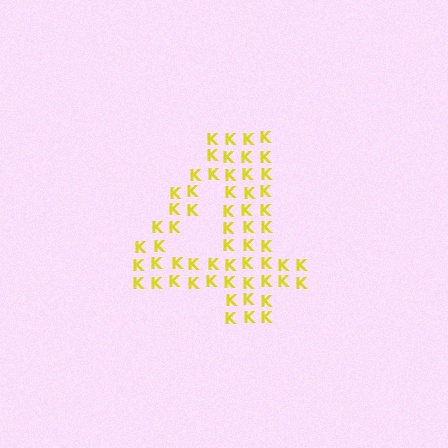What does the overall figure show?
The overall figure shows the digit 4.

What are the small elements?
The small elements are letter K's.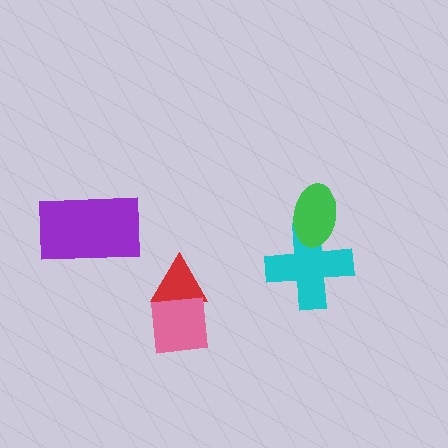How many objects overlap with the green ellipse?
1 object overlaps with the green ellipse.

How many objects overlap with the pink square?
1 object overlaps with the pink square.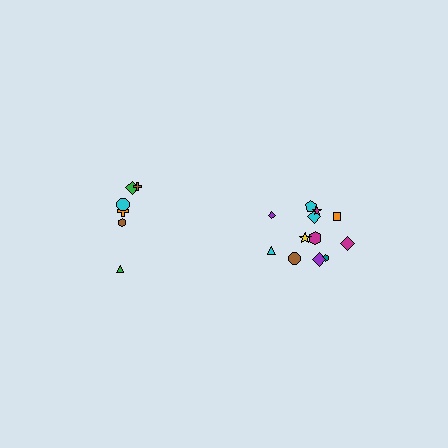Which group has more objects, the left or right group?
The right group.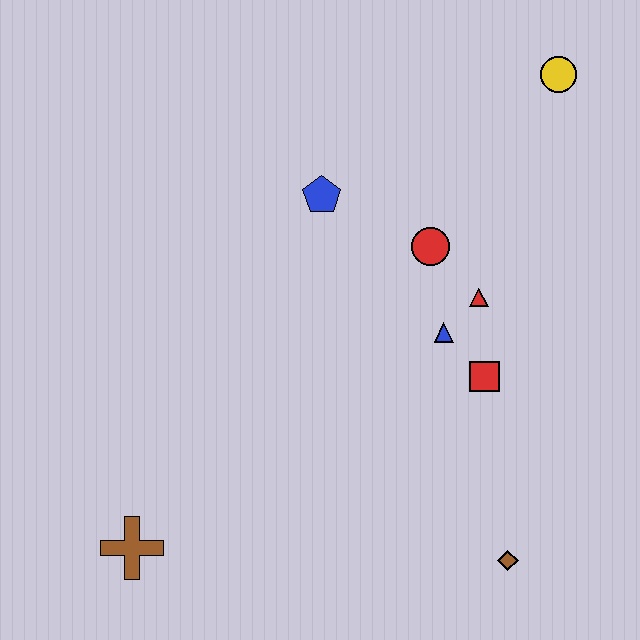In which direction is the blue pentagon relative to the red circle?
The blue pentagon is to the left of the red circle.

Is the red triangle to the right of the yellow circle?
No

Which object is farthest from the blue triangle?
The brown cross is farthest from the blue triangle.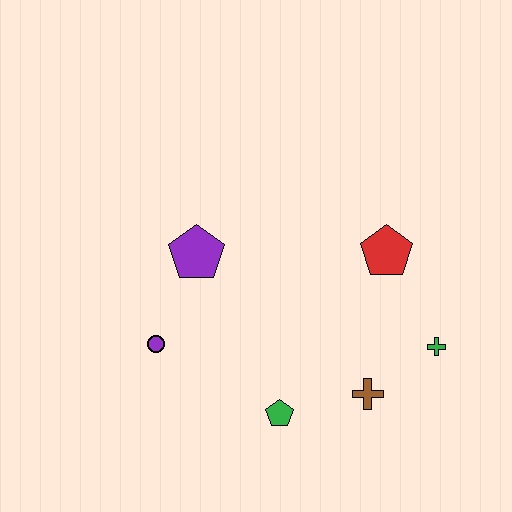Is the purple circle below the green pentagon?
No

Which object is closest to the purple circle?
The purple pentagon is closest to the purple circle.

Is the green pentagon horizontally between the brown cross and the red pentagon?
No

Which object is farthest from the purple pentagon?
The green cross is farthest from the purple pentagon.